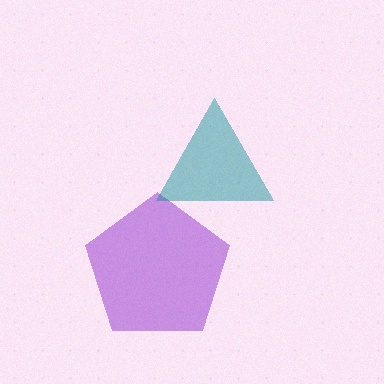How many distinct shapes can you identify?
There are 2 distinct shapes: a purple pentagon, a teal triangle.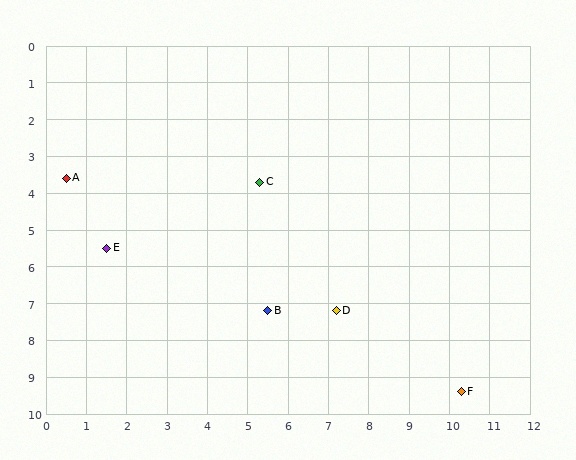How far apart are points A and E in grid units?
Points A and E are about 2.1 grid units apart.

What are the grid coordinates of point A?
Point A is at approximately (0.5, 3.6).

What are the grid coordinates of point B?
Point B is at approximately (5.5, 7.2).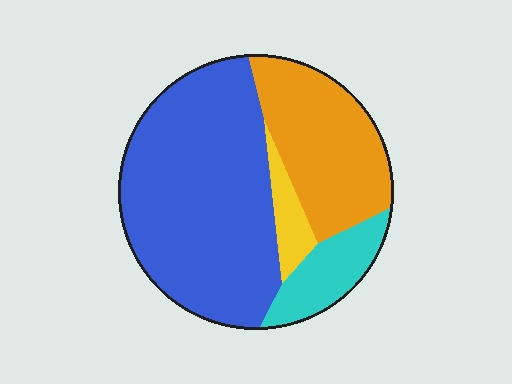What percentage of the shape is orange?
Orange covers 27% of the shape.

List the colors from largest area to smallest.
From largest to smallest: blue, orange, cyan, yellow.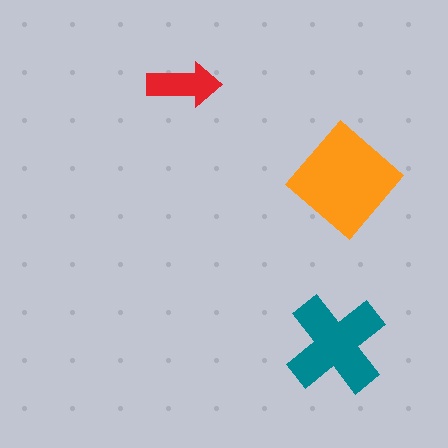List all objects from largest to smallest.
The orange diamond, the teal cross, the red arrow.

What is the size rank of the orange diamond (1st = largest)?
1st.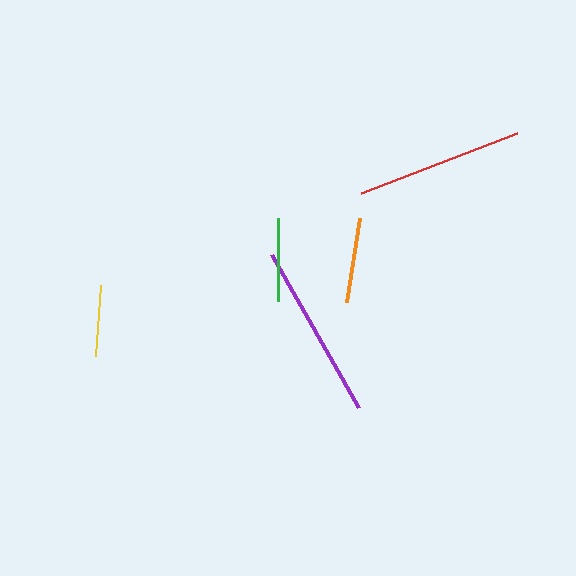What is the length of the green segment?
The green segment is approximately 83 pixels long.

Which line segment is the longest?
The purple line is the longest at approximately 176 pixels.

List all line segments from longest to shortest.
From longest to shortest: purple, red, orange, green, yellow.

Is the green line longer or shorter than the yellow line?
The green line is longer than the yellow line.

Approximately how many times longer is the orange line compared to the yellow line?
The orange line is approximately 1.2 times the length of the yellow line.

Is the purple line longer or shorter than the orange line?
The purple line is longer than the orange line.